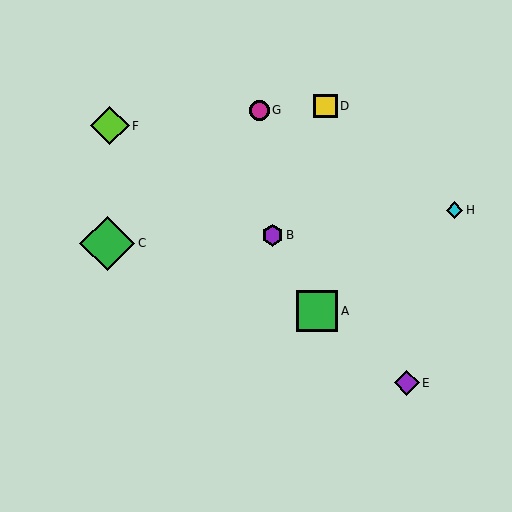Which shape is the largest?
The green diamond (labeled C) is the largest.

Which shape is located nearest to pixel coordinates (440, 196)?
The cyan diamond (labeled H) at (455, 210) is nearest to that location.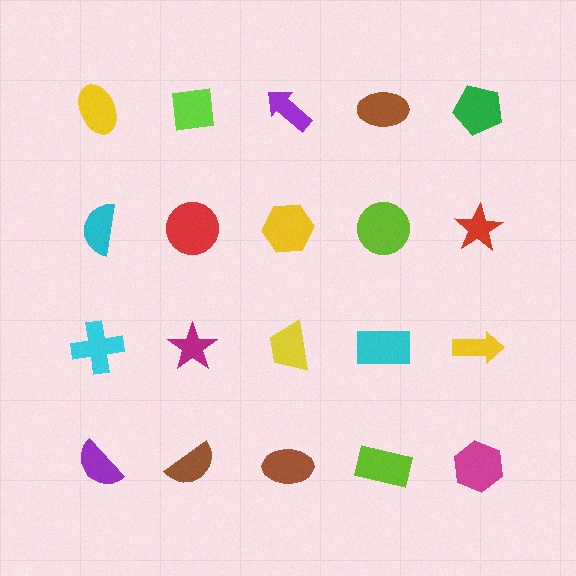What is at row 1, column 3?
A purple arrow.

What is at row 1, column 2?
A lime square.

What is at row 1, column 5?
A green pentagon.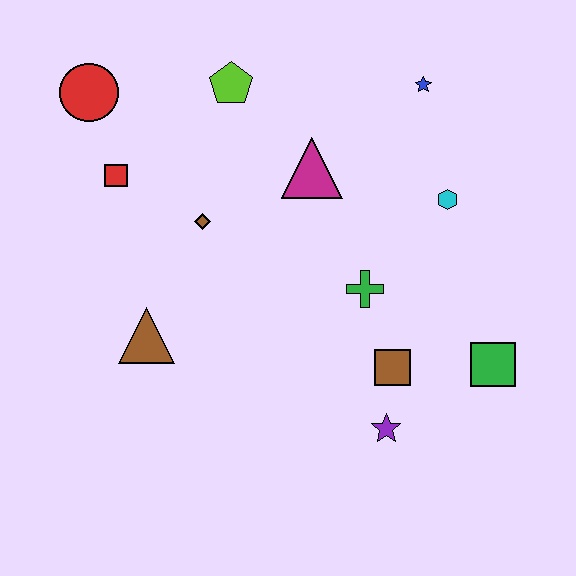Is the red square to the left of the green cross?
Yes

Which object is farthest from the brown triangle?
The blue star is farthest from the brown triangle.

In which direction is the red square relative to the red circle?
The red square is below the red circle.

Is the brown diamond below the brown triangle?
No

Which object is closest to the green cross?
The brown square is closest to the green cross.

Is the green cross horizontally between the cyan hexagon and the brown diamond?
Yes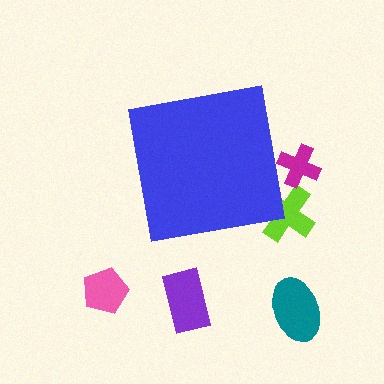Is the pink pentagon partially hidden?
No, the pink pentagon is fully visible.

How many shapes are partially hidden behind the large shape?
2 shapes are partially hidden.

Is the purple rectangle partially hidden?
No, the purple rectangle is fully visible.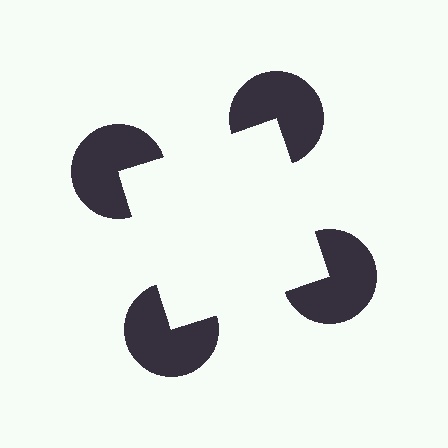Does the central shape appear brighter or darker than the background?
It typically appears slightly brighter than the background, even though no actual brightness change is drawn.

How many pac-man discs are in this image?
There are 4 — one at each vertex of the illusory square.